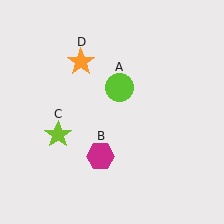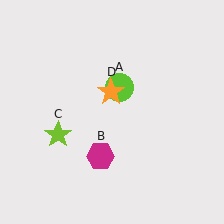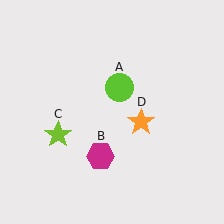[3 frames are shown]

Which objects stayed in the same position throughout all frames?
Lime circle (object A) and magenta hexagon (object B) and lime star (object C) remained stationary.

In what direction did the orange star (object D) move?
The orange star (object D) moved down and to the right.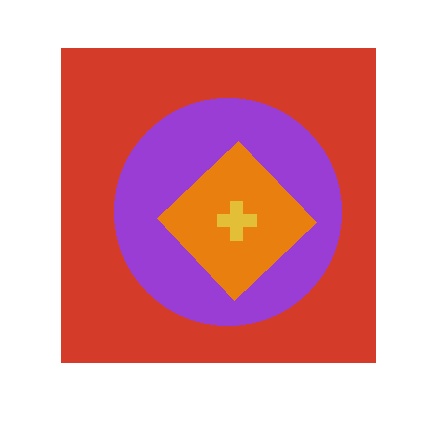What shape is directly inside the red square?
The purple circle.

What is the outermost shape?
The red square.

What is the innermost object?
The yellow cross.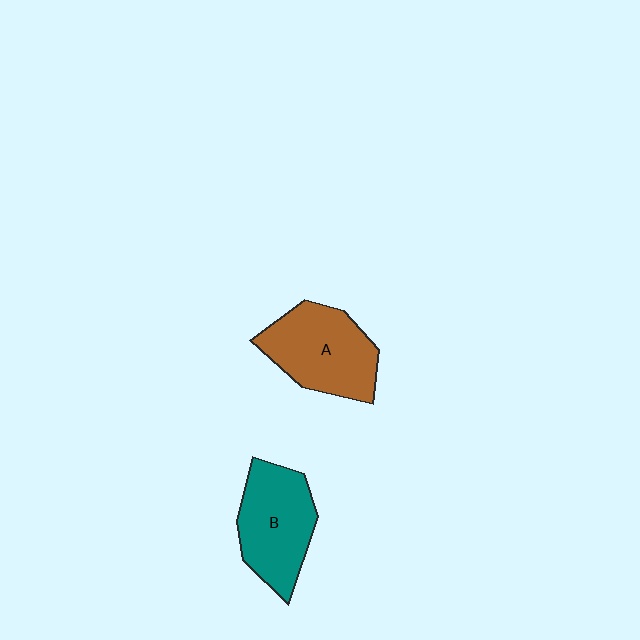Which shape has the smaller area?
Shape B (teal).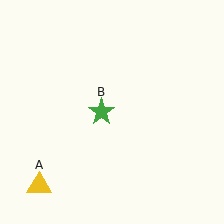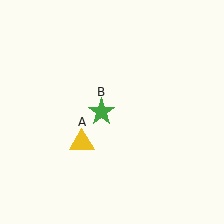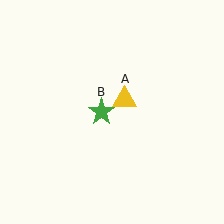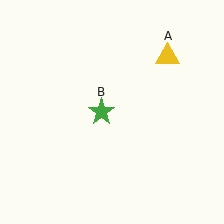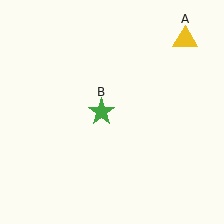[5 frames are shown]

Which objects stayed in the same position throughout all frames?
Green star (object B) remained stationary.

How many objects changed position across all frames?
1 object changed position: yellow triangle (object A).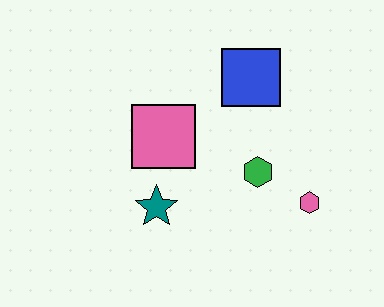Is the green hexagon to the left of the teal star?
No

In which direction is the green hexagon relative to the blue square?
The green hexagon is below the blue square.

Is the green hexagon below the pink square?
Yes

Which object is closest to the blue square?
The green hexagon is closest to the blue square.